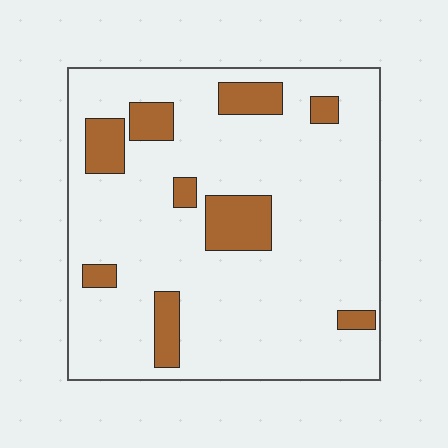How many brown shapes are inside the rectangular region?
9.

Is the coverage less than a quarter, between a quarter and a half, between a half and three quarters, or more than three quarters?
Less than a quarter.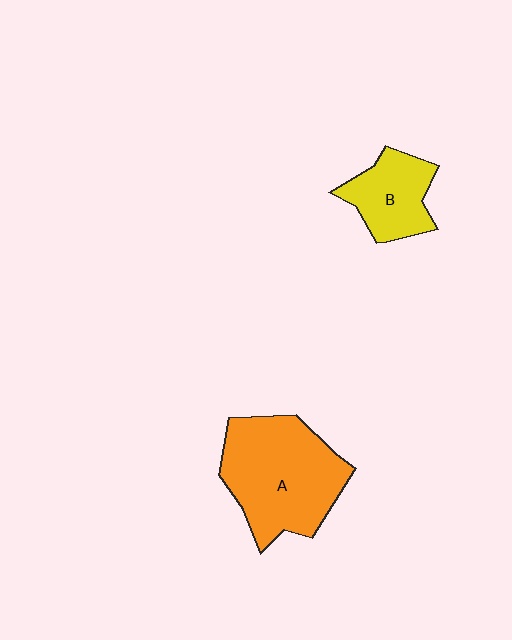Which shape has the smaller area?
Shape B (yellow).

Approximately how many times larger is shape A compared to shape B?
Approximately 2.0 times.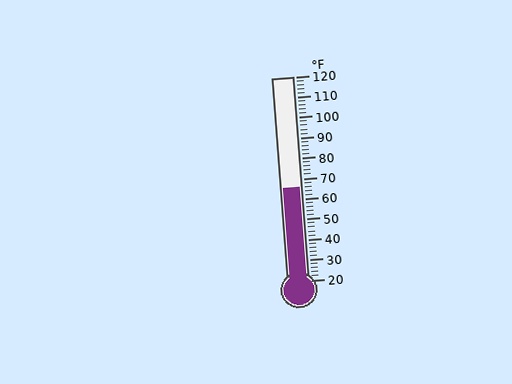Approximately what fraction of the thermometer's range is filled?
The thermometer is filled to approximately 45% of its range.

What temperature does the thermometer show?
The thermometer shows approximately 66°F.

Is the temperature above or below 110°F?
The temperature is below 110°F.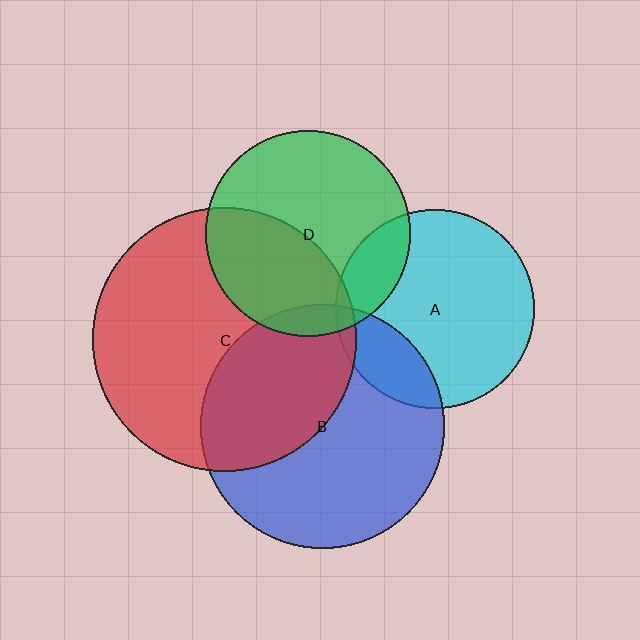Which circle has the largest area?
Circle C (red).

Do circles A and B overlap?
Yes.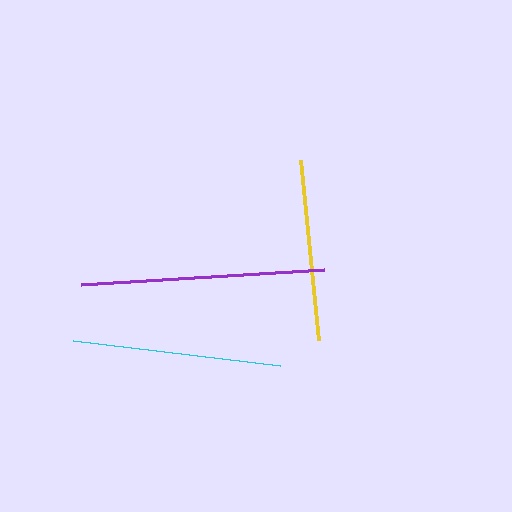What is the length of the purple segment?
The purple segment is approximately 243 pixels long.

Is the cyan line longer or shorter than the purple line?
The purple line is longer than the cyan line.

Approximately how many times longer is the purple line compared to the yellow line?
The purple line is approximately 1.3 times the length of the yellow line.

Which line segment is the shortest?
The yellow line is the shortest at approximately 181 pixels.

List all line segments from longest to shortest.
From longest to shortest: purple, cyan, yellow.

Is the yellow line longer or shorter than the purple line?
The purple line is longer than the yellow line.